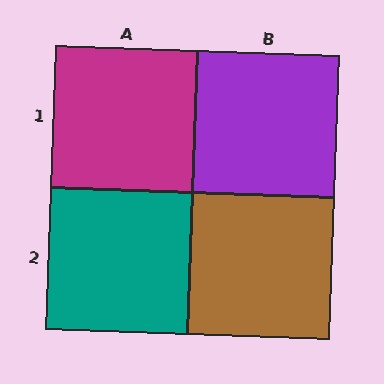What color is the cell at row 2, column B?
Brown.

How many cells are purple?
1 cell is purple.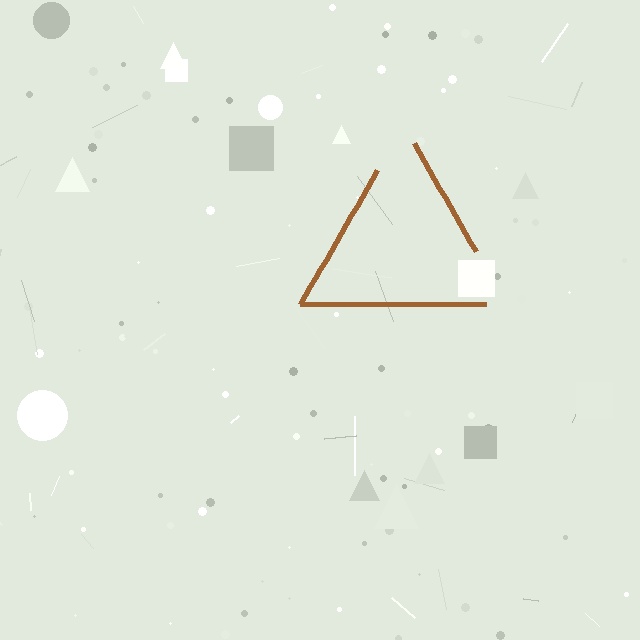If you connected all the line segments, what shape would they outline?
They would outline a triangle.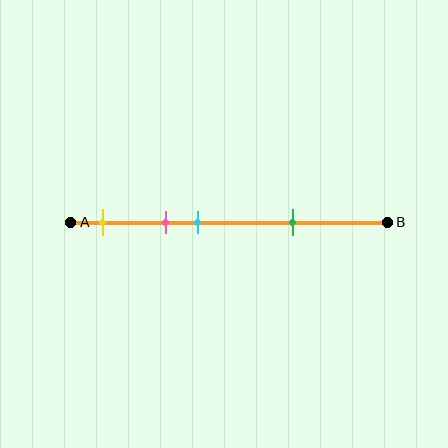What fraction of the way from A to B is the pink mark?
The pink mark is approximately 30% (0.3) of the way from A to B.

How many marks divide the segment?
There are 4 marks dividing the segment.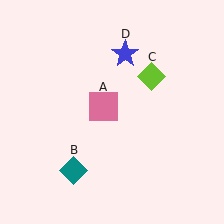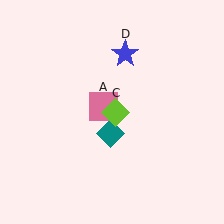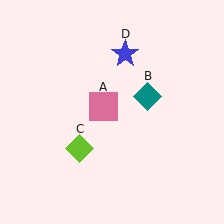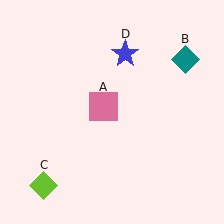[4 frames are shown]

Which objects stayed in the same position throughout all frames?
Pink square (object A) and blue star (object D) remained stationary.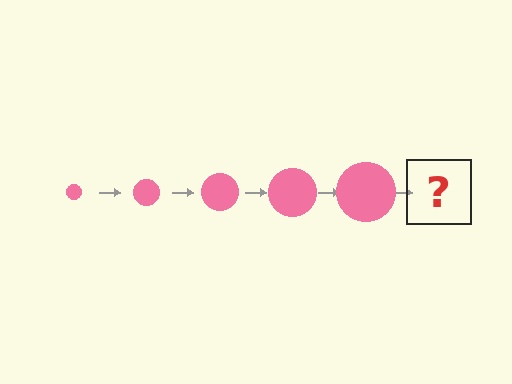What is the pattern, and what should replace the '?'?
The pattern is that the circle gets progressively larger each step. The '?' should be a pink circle, larger than the previous one.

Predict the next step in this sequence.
The next step is a pink circle, larger than the previous one.